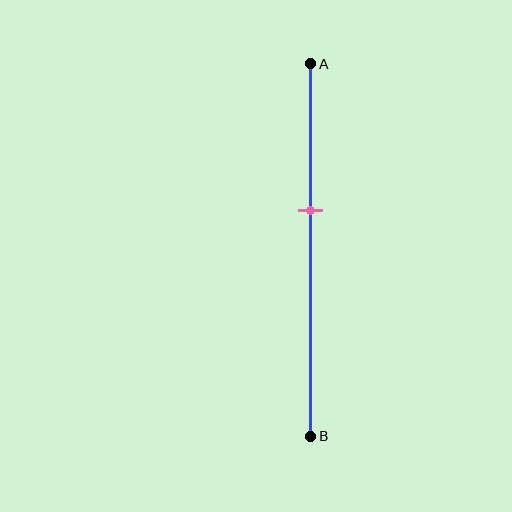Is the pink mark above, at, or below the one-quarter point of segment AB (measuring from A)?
The pink mark is below the one-quarter point of segment AB.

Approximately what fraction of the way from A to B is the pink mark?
The pink mark is approximately 40% of the way from A to B.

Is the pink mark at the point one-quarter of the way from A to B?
No, the mark is at about 40% from A, not at the 25% one-quarter point.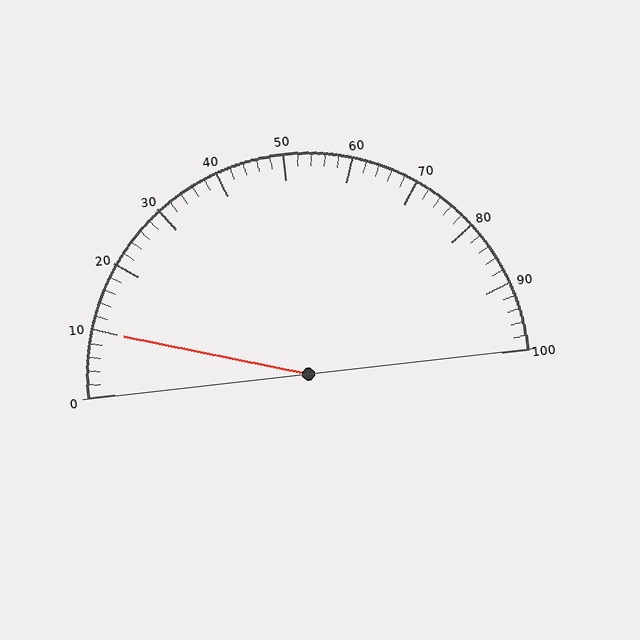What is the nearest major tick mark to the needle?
The nearest major tick mark is 10.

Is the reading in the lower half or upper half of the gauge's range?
The reading is in the lower half of the range (0 to 100).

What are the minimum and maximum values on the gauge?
The gauge ranges from 0 to 100.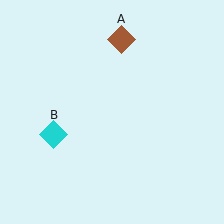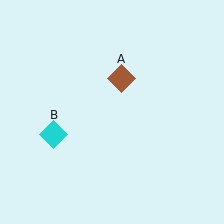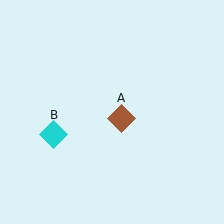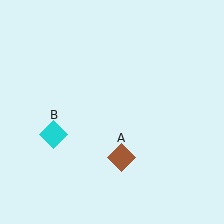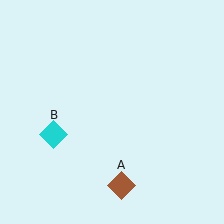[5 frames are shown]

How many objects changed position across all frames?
1 object changed position: brown diamond (object A).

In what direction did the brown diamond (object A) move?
The brown diamond (object A) moved down.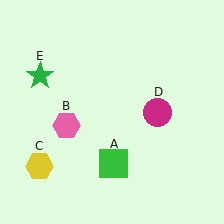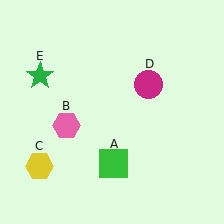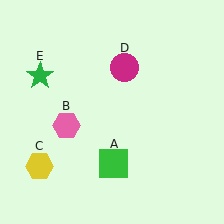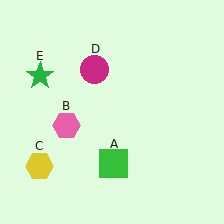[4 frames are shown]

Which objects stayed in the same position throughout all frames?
Green square (object A) and pink hexagon (object B) and yellow hexagon (object C) and green star (object E) remained stationary.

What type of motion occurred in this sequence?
The magenta circle (object D) rotated counterclockwise around the center of the scene.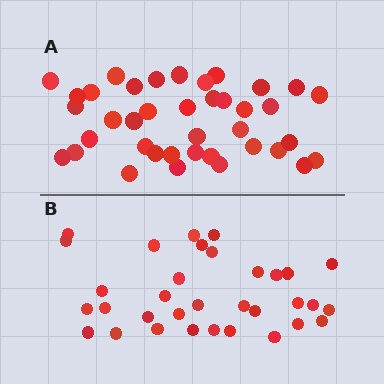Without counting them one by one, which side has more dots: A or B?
Region A (the top region) has more dots.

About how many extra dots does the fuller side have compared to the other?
Region A has about 6 more dots than region B.